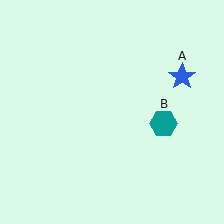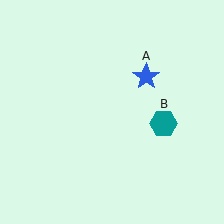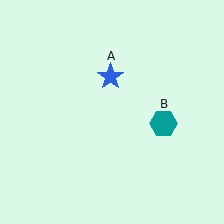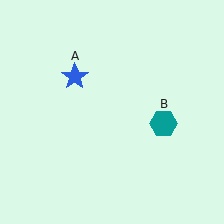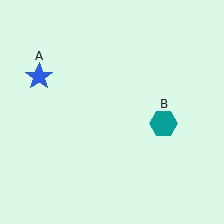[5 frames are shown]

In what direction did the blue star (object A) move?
The blue star (object A) moved left.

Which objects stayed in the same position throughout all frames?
Teal hexagon (object B) remained stationary.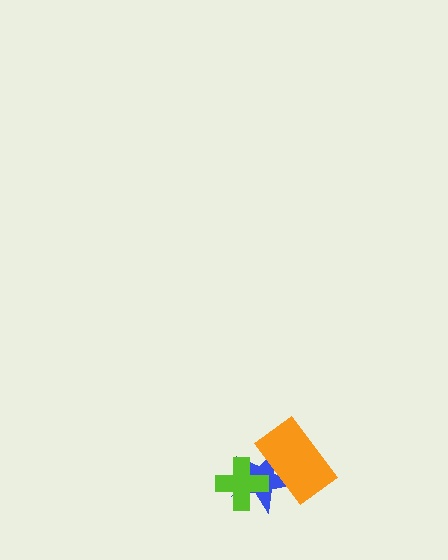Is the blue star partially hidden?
Yes, it is partially covered by another shape.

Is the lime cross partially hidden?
No, no other shape covers it.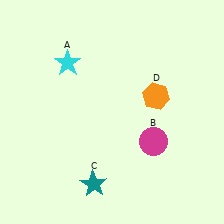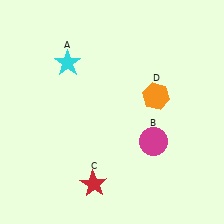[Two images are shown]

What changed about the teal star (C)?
In Image 1, C is teal. In Image 2, it changed to red.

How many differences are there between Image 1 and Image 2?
There is 1 difference between the two images.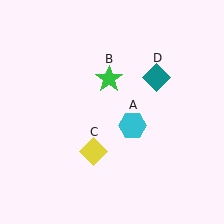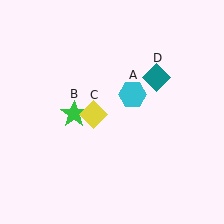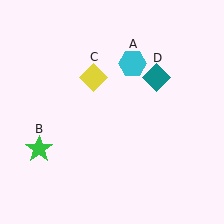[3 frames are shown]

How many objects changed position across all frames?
3 objects changed position: cyan hexagon (object A), green star (object B), yellow diamond (object C).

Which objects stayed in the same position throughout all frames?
Teal diamond (object D) remained stationary.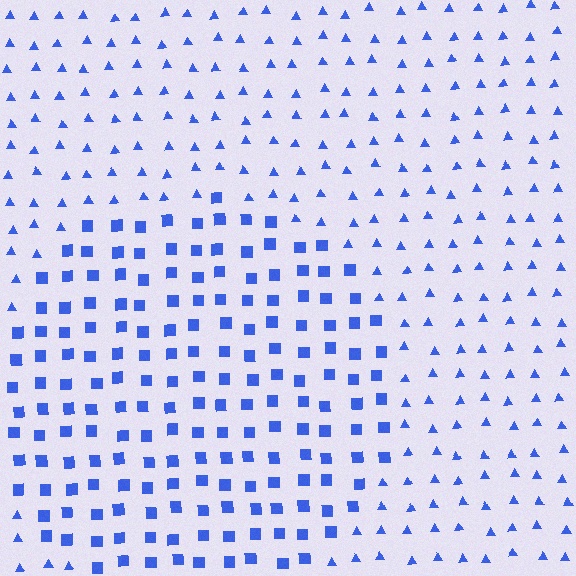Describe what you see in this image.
The image is filled with small blue elements arranged in a uniform grid. A circle-shaped region contains squares, while the surrounding area contains triangles. The boundary is defined purely by the change in element shape.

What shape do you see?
I see a circle.